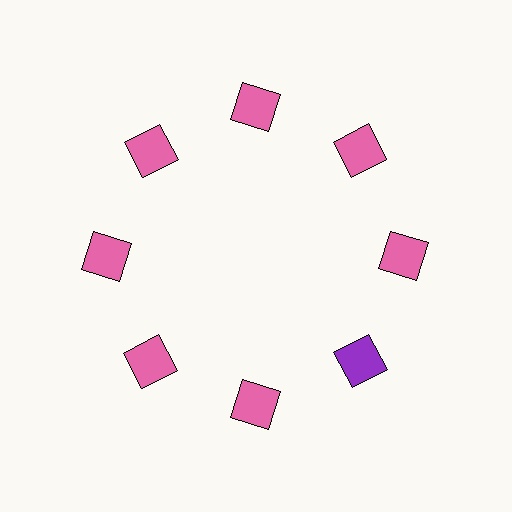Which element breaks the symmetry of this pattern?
The purple square at roughly the 4 o'clock position breaks the symmetry. All other shapes are pink squares.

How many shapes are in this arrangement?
There are 8 shapes arranged in a ring pattern.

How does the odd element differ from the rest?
It has a different color: purple instead of pink.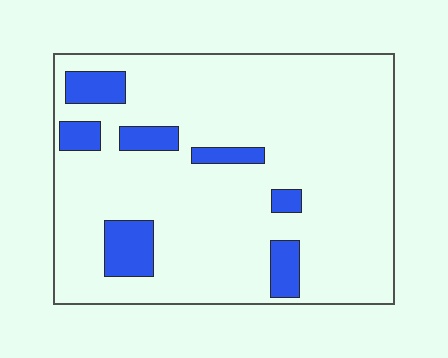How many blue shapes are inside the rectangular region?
7.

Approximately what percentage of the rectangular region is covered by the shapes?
Approximately 15%.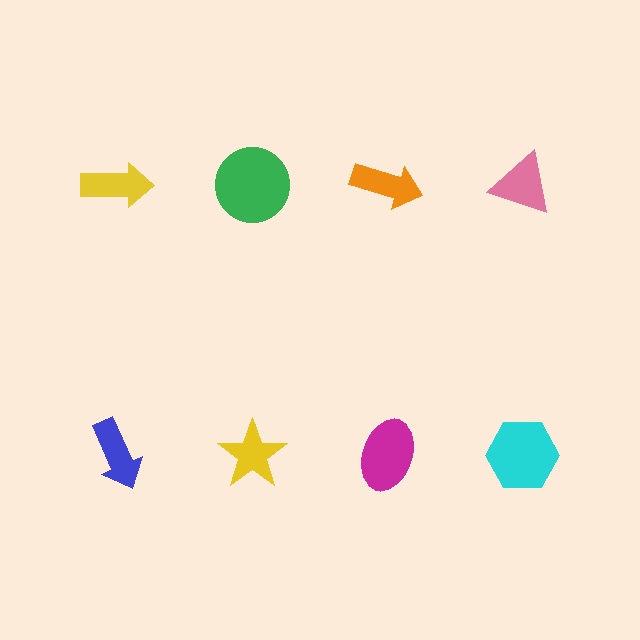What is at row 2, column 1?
A blue arrow.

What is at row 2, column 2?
A yellow star.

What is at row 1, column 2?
A green circle.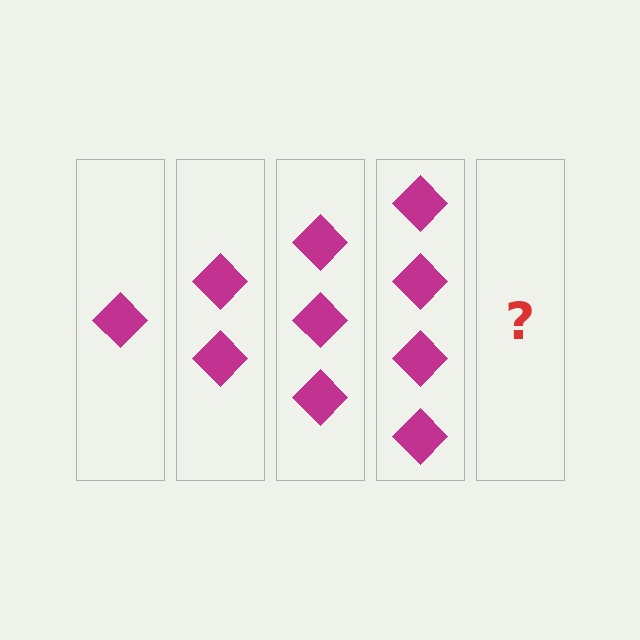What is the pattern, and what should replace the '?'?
The pattern is that each step adds one more diamond. The '?' should be 5 diamonds.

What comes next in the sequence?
The next element should be 5 diamonds.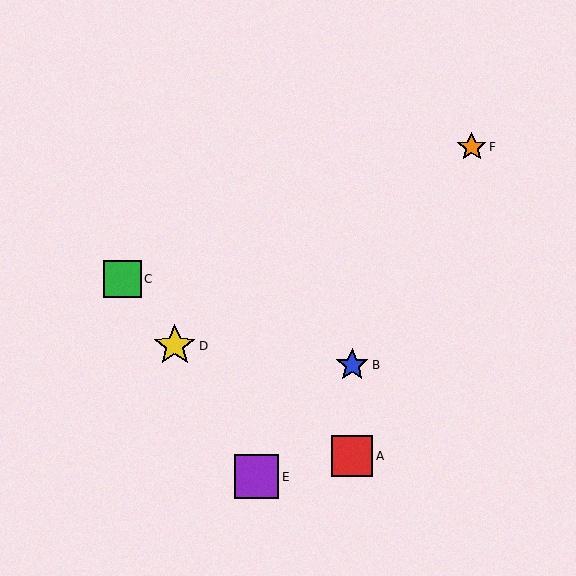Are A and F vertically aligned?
No, A is at x≈352 and F is at x≈472.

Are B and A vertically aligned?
Yes, both are at x≈352.